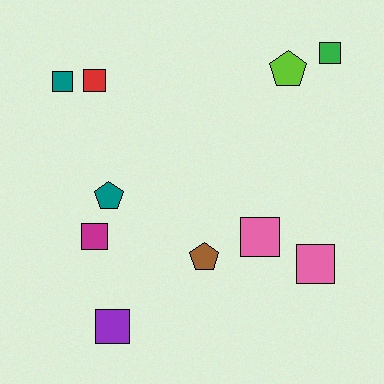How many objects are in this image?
There are 10 objects.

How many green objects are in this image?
There is 1 green object.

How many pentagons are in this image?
There are 3 pentagons.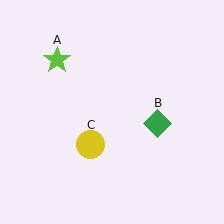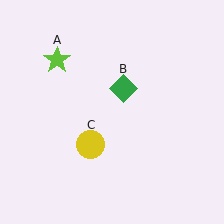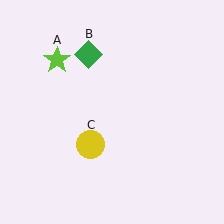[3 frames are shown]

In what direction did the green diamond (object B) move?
The green diamond (object B) moved up and to the left.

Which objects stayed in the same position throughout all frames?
Lime star (object A) and yellow circle (object C) remained stationary.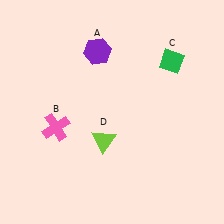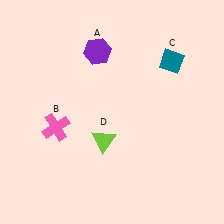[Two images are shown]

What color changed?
The diamond (C) changed from green in Image 1 to teal in Image 2.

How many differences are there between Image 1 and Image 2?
There is 1 difference between the two images.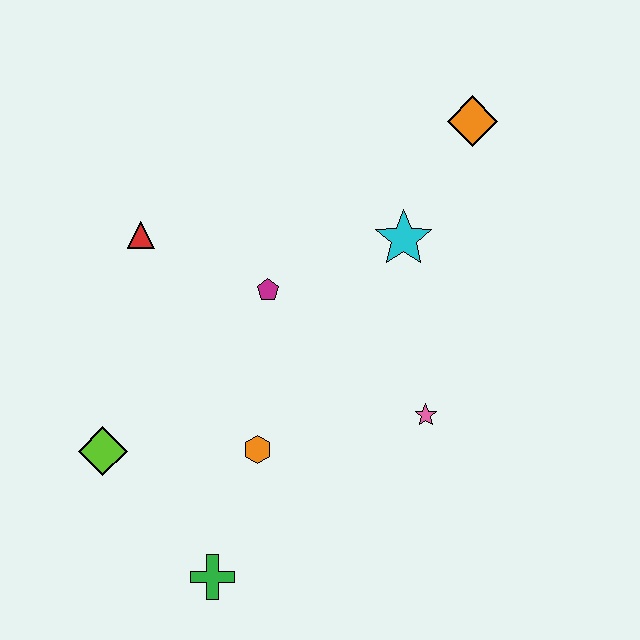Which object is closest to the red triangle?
The magenta pentagon is closest to the red triangle.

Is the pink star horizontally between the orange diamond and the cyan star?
Yes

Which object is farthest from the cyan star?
The green cross is farthest from the cyan star.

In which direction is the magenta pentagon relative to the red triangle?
The magenta pentagon is to the right of the red triangle.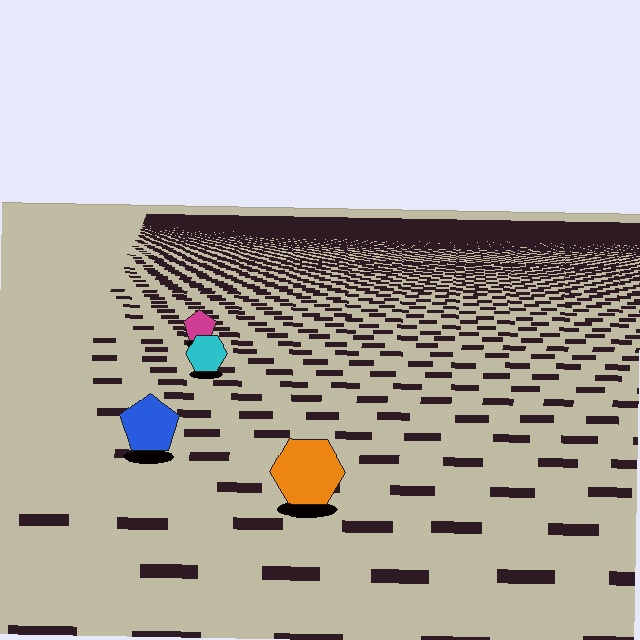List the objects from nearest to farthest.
From nearest to farthest: the orange hexagon, the blue pentagon, the cyan hexagon, the magenta pentagon.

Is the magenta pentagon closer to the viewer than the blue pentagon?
No. The blue pentagon is closer — you can tell from the texture gradient: the ground texture is coarser near it.